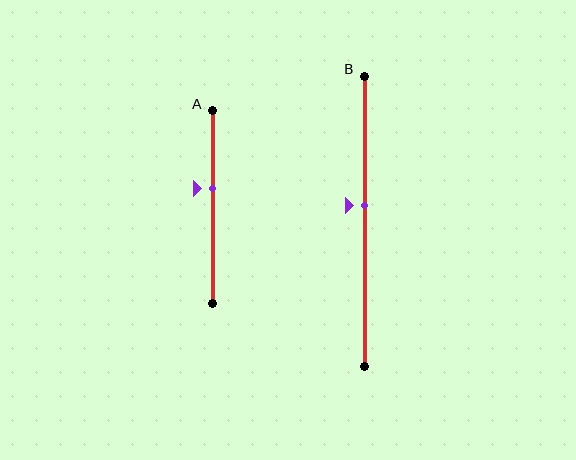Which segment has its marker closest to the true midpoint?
Segment B has its marker closest to the true midpoint.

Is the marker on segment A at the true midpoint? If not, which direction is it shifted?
No, the marker on segment A is shifted upward by about 10% of the segment length.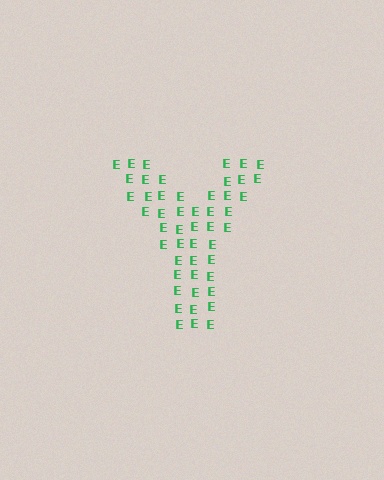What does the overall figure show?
The overall figure shows the letter Y.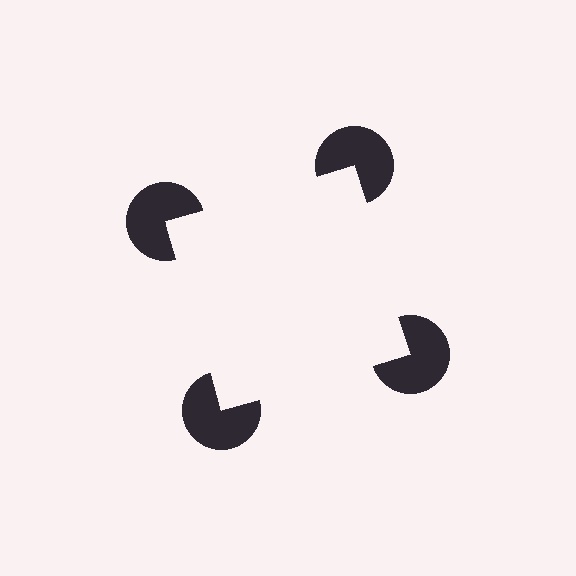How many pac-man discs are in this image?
There are 4 — one at each vertex of the illusory square.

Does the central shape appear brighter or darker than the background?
It typically appears slightly brighter than the background, even though no actual brightness change is drawn.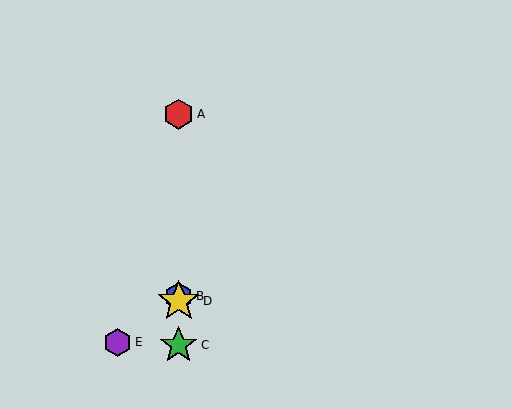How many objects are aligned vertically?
4 objects (A, B, C, D) are aligned vertically.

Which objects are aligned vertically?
Objects A, B, C, D are aligned vertically.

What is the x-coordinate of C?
Object C is at x≈179.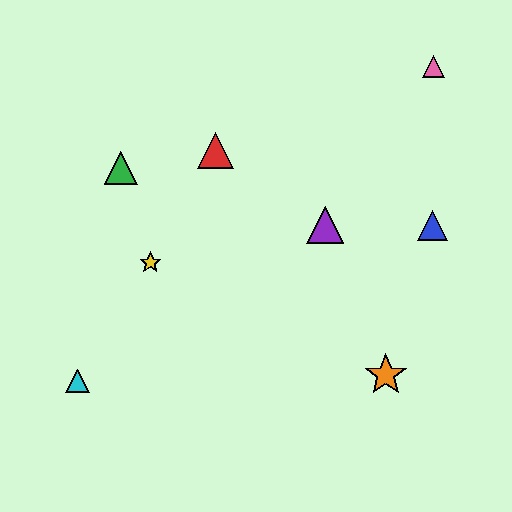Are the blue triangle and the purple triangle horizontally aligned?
Yes, both are at y≈225.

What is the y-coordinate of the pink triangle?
The pink triangle is at y≈67.